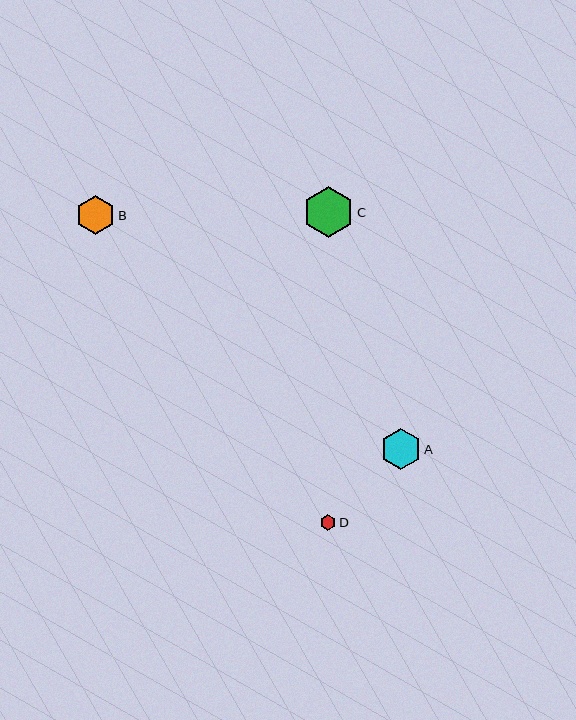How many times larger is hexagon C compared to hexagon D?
Hexagon C is approximately 3.2 times the size of hexagon D.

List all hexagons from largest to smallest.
From largest to smallest: C, A, B, D.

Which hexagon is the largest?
Hexagon C is the largest with a size of approximately 51 pixels.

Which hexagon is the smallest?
Hexagon D is the smallest with a size of approximately 16 pixels.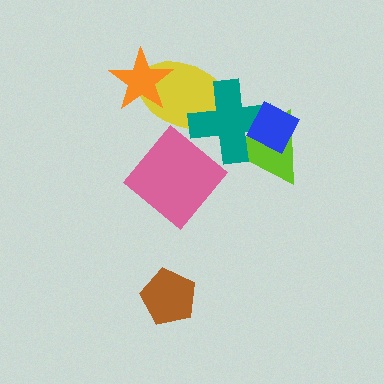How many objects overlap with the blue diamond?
2 objects overlap with the blue diamond.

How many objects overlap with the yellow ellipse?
2 objects overlap with the yellow ellipse.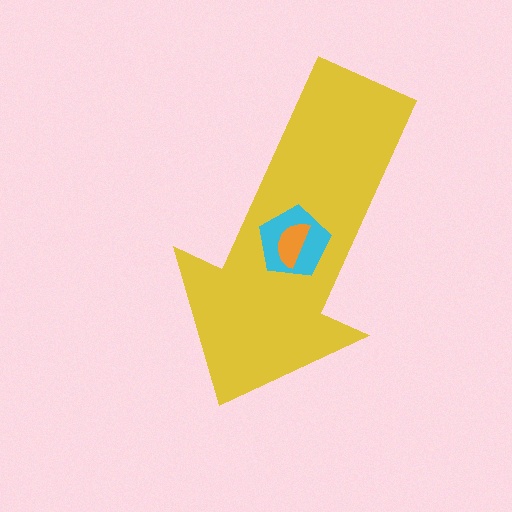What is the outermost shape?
The yellow arrow.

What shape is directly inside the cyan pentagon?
The orange semicircle.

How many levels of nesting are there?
3.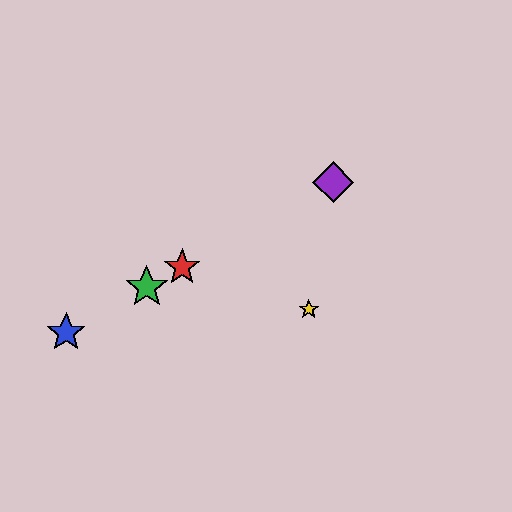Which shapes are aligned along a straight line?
The red star, the blue star, the green star, the purple diamond are aligned along a straight line.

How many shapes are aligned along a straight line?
4 shapes (the red star, the blue star, the green star, the purple diamond) are aligned along a straight line.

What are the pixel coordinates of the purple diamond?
The purple diamond is at (333, 182).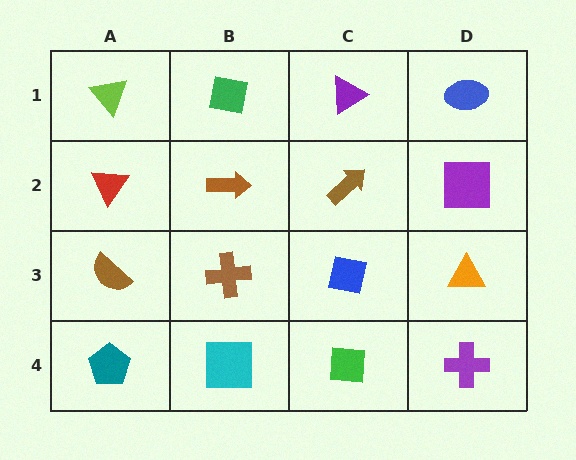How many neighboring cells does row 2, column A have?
3.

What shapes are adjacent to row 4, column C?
A blue square (row 3, column C), a cyan square (row 4, column B), a purple cross (row 4, column D).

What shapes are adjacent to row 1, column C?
A brown arrow (row 2, column C), a green square (row 1, column B), a blue ellipse (row 1, column D).